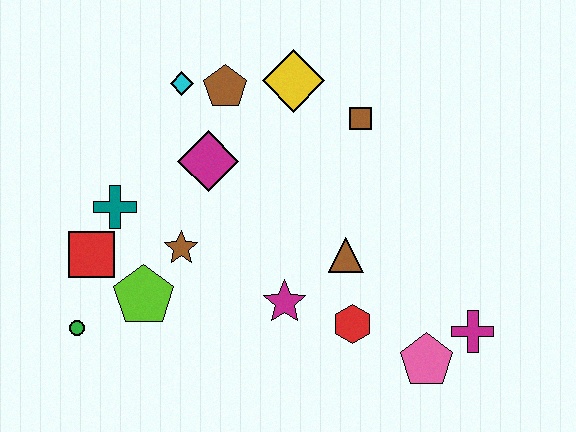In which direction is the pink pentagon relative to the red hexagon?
The pink pentagon is to the right of the red hexagon.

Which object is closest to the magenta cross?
The pink pentagon is closest to the magenta cross.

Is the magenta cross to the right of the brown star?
Yes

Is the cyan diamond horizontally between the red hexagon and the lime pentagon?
Yes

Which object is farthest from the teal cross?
The magenta cross is farthest from the teal cross.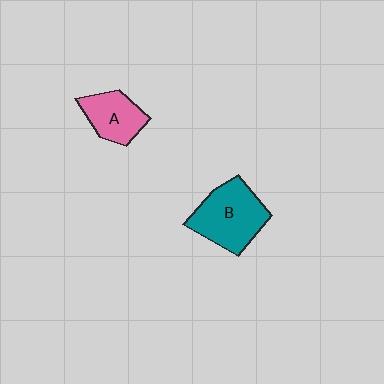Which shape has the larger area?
Shape B (teal).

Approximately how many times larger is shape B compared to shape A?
Approximately 1.5 times.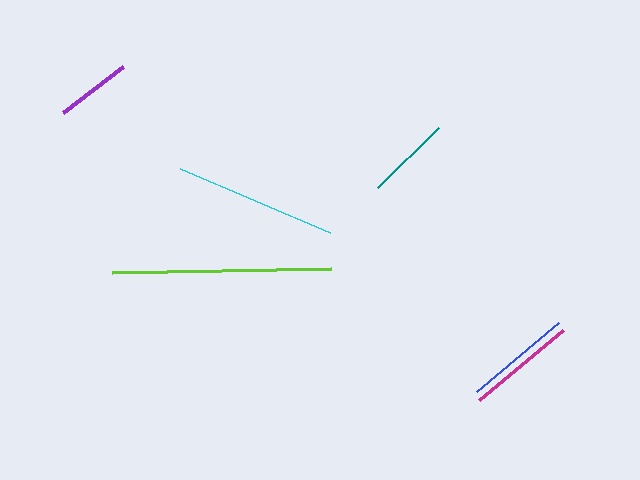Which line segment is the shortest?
The purple line is the shortest at approximately 76 pixels.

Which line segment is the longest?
The lime line is the longest at approximately 219 pixels.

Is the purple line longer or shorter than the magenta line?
The magenta line is longer than the purple line.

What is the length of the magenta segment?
The magenta segment is approximately 109 pixels long.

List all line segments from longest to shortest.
From longest to shortest: lime, cyan, magenta, blue, teal, purple.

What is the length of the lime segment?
The lime segment is approximately 219 pixels long.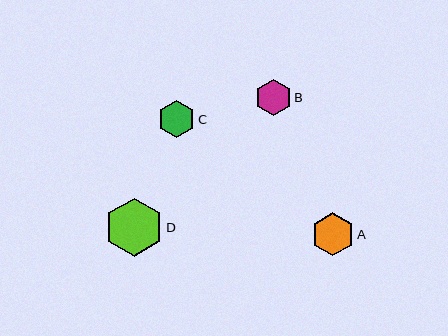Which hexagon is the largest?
Hexagon D is the largest with a size of approximately 58 pixels.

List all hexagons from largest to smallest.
From largest to smallest: D, A, C, B.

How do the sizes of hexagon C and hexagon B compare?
Hexagon C and hexagon B are approximately the same size.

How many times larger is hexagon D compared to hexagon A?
Hexagon D is approximately 1.4 times the size of hexagon A.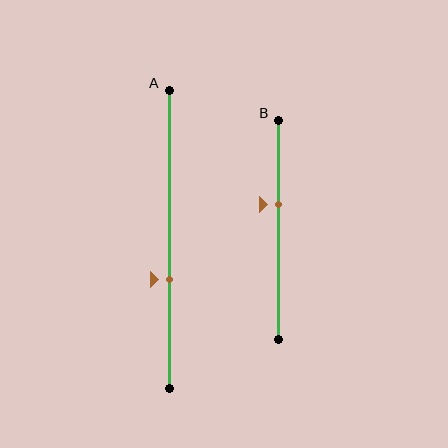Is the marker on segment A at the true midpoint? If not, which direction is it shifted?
No, the marker on segment A is shifted downward by about 14% of the segment length.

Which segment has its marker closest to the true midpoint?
Segment B has its marker closest to the true midpoint.